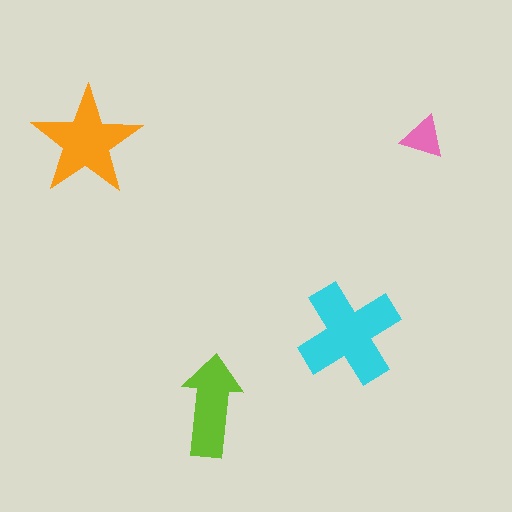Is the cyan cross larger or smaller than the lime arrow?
Larger.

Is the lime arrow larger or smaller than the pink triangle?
Larger.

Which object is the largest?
The cyan cross.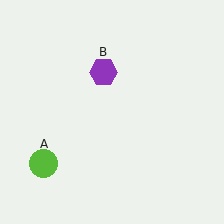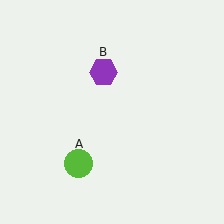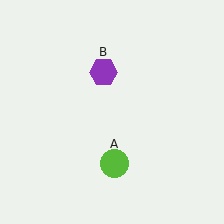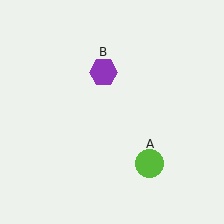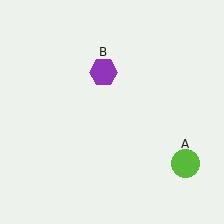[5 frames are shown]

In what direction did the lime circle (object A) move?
The lime circle (object A) moved right.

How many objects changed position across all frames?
1 object changed position: lime circle (object A).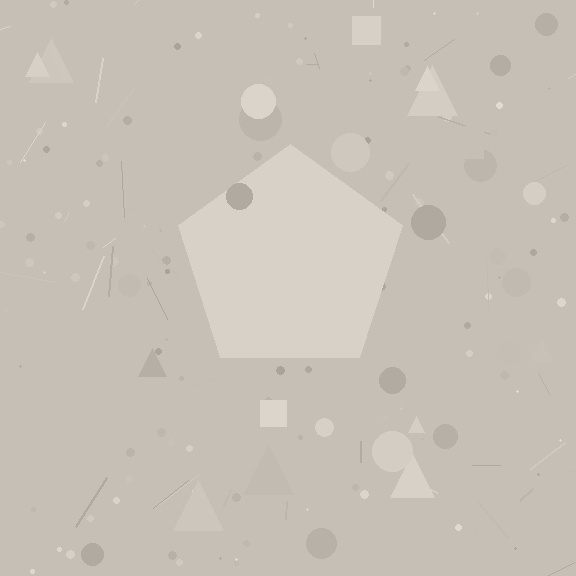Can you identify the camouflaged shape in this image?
The camouflaged shape is a pentagon.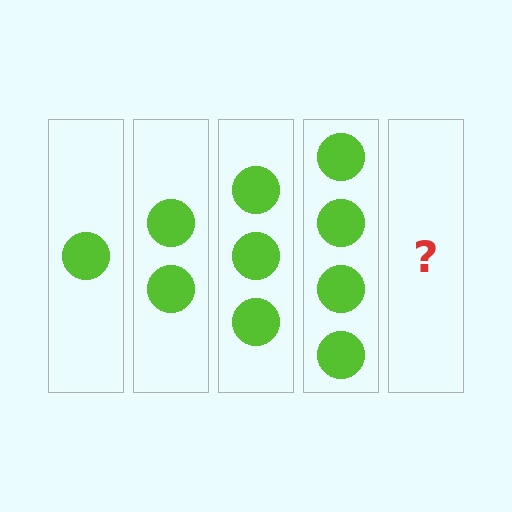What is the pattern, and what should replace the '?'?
The pattern is that each step adds one more circle. The '?' should be 5 circles.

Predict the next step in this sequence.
The next step is 5 circles.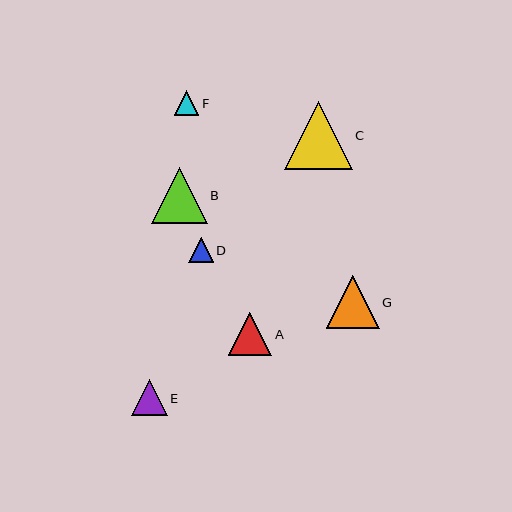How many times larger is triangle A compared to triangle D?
Triangle A is approximately 1.8 times the size of triangle D.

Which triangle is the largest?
Triangle C is the largest with a size of approximately 67 pixels.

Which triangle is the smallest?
Triangle D is the smallest with a size of approximately 25 pixels.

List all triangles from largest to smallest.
From largest to smallest: C, B, G, A, E, F, D.